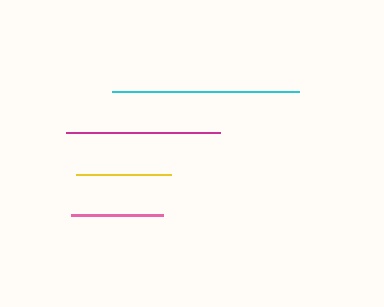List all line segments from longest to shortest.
From longest to shortest: cyan, magenta, yellow, pink.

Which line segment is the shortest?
The pink line is the shortest at approximately 92 pixels.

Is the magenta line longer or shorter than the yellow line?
The magenta line is longer than the yellow line.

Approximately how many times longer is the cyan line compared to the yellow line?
The cyan line is approximately 2.0 times the length of the yellow line.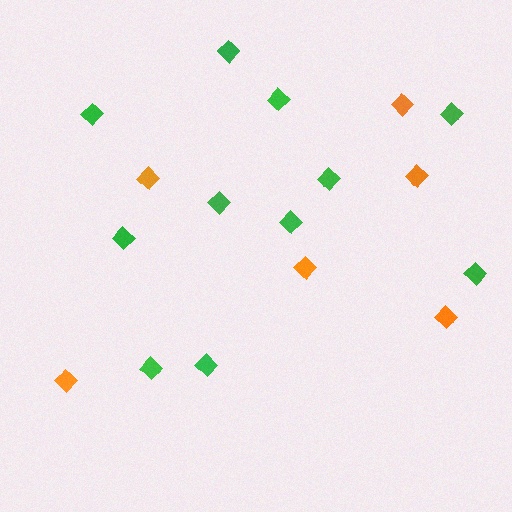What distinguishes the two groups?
There are 2 groups: one group of orange diamonds (6) and one group of green diamonds (11).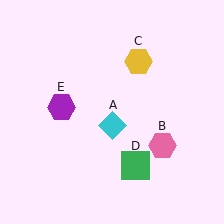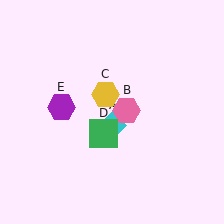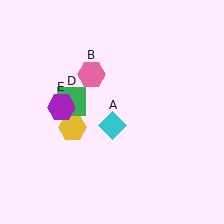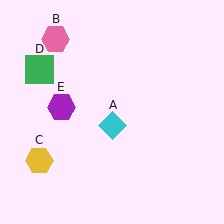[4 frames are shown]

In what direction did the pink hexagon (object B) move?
The pink hexagon (object B) moved up and to the left.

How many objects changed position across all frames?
3 objects changed position: pink hexagon (object B), yellow hexagon (object C), green square (object D).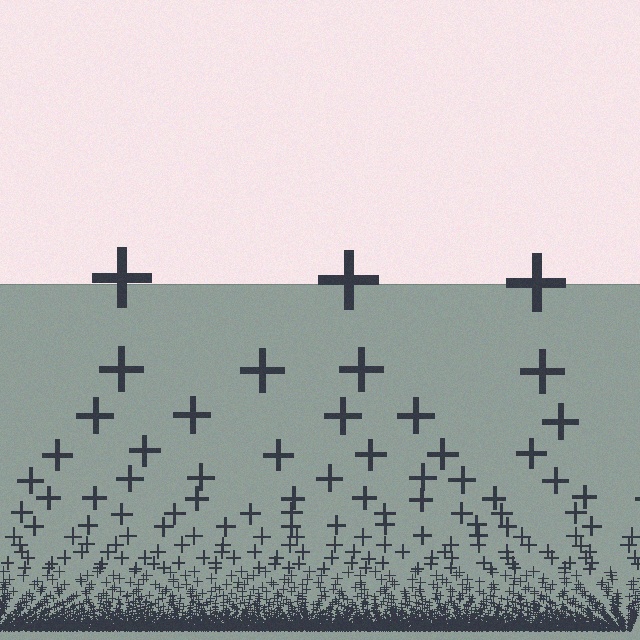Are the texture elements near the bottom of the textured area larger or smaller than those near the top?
Smaller. The gradient is inverted — elements near the bottom are smaller and denser.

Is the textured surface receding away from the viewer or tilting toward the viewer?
The surface appears to tilt toward the viewer. Texture elements get larger and sparser toward the top.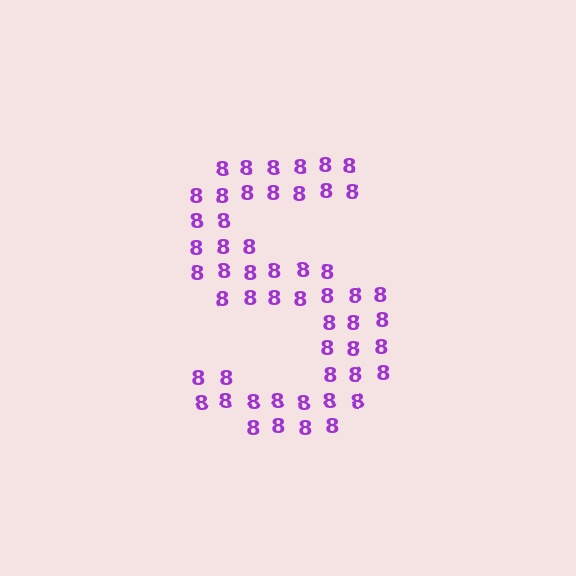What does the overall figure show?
The overall figure shows the letter S.